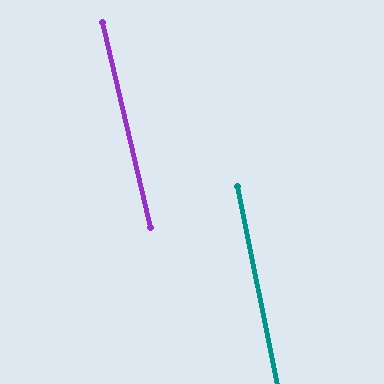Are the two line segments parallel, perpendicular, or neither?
Parallel — their directions differ by only 1.7°.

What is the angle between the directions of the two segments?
Approximately 2 degrees.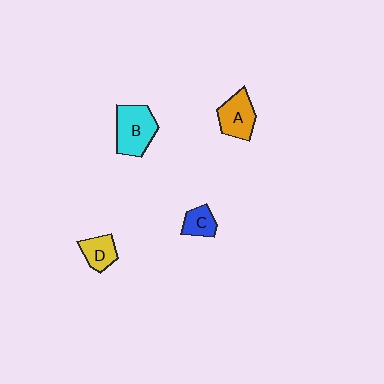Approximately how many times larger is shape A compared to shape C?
Approximately 1.6 times.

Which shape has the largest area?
Shape B (cyan).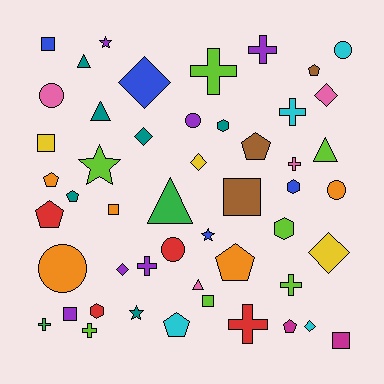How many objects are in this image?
There are 50 objects.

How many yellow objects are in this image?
There are 3 yellow objects.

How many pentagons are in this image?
There are 8 pentagons.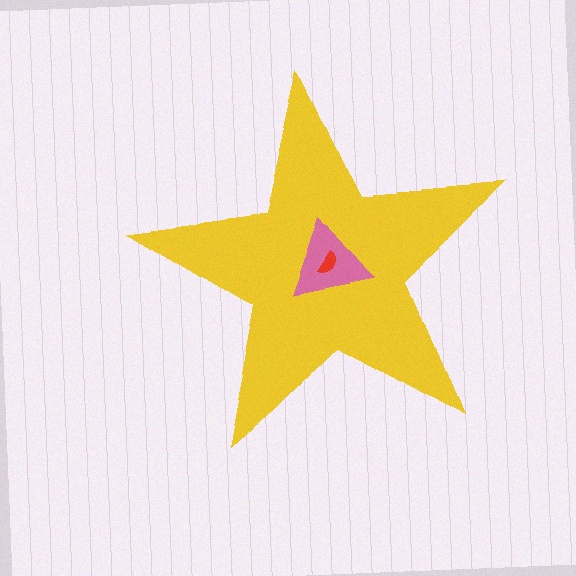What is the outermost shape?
The yellow star.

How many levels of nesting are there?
3.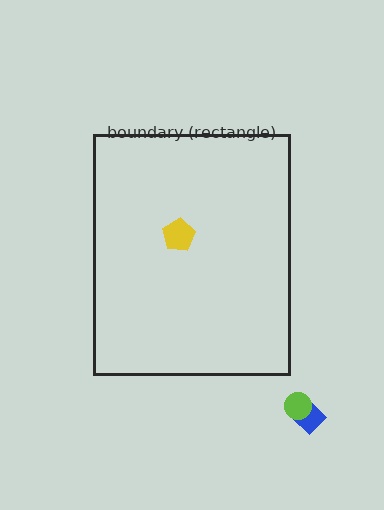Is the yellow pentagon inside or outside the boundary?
Inside.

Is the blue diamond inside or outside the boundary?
Outside.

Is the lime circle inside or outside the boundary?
Outside.